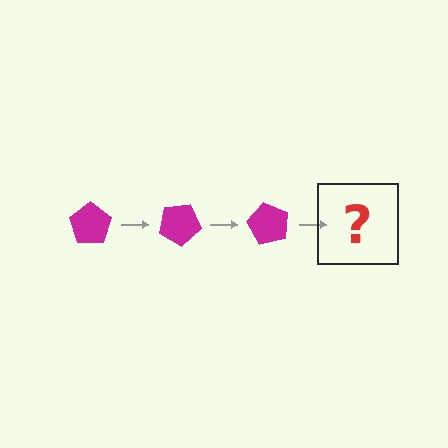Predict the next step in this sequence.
The next step is a magenta pentagon rotated 90 degrees.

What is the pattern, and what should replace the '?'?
The pattern is that the pentagon rotates 30 degrees each step. The '?' should be a magenta pentagon rotated 90 degrees.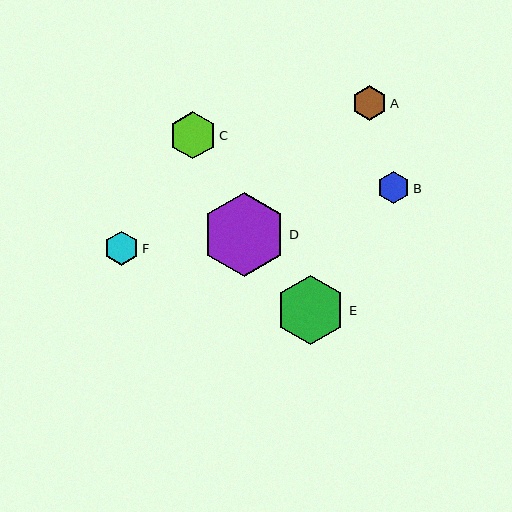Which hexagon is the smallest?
Hexagon B is the smallest with a size of approximately 32 pixels.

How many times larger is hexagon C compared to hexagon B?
Hexagon C is approximately 1.5 times the size of hexagon B.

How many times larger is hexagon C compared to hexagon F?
Hexagon C is approximately 1.4 times the size of hexagon F.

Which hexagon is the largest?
Hexagon D is the largest with a size of approximately 84 pixels.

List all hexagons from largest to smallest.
From largest to smallest: D, E, C, A, F, B.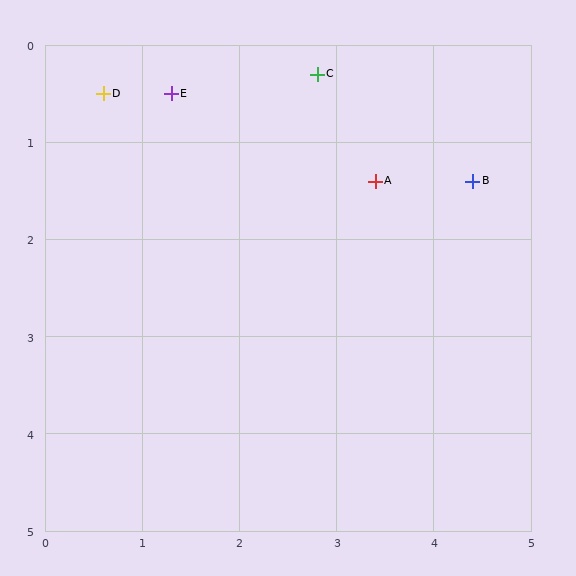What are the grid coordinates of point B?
Point B is at approximately (4.4, 1.4).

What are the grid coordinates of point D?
Point D is at approximately (0.6, 0.5).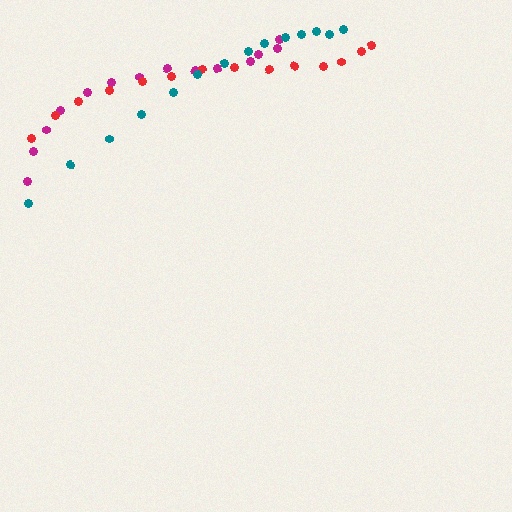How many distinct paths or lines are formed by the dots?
There are 3 distinct paths.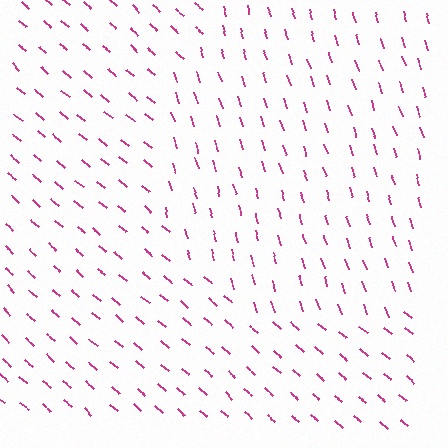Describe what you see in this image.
The image is filled with small magenta line segments. A circle region in the image has lines oriented differently from the surrounding lines, creating a visible texture boundary.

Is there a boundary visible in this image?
Yes, there is a texture boundary formed by a change in line orientation.